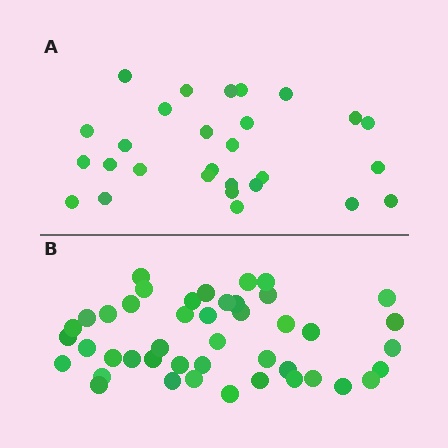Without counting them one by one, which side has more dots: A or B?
Region B (the bottom region) has more dots.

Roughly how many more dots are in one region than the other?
Region B has approximately 15 more dots than region A.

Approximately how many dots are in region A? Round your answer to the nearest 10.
About 30 dots. (The exact count is 28, which rounds to 30.)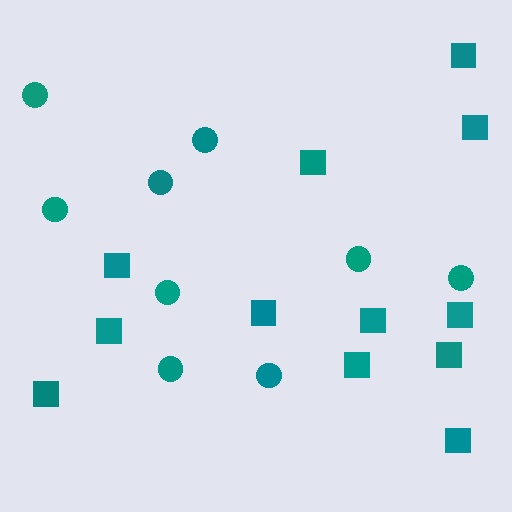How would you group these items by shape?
There are 2 groups: one group of circles (9) and one group of squares (12).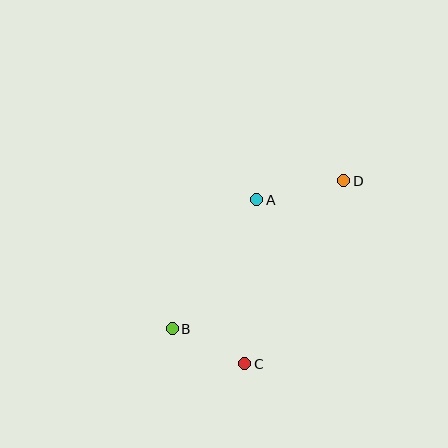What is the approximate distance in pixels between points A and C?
The distance between A and C is approximately 165 pixels.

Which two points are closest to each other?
Points B and C are closest to each other.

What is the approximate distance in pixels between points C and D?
The distance between C and D is approximately 208 pixels.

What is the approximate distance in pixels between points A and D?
The distance between A and D is approximately 89 pixels.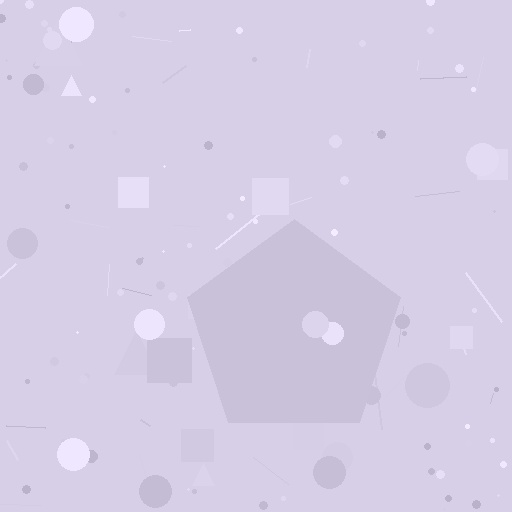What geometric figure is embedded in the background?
A pentagon is embedded in the background.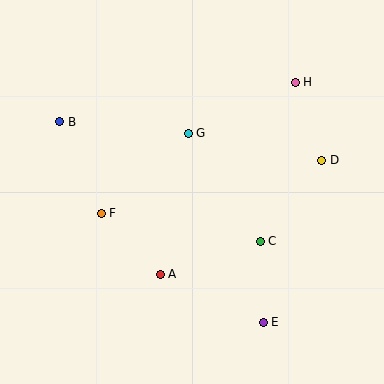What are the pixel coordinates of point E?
Point E is at (263, 322).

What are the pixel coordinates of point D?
Point D is at (322, 160).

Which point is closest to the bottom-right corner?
Point E is closest to the bottom-right corner.